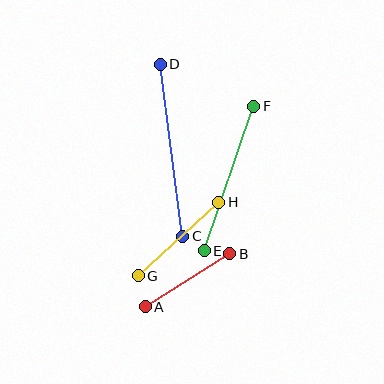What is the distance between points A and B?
The distance is approximately 100 pixels.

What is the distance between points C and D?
The distance is approximately 173 pixels.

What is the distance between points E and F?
The distance is approximately 153 pixels.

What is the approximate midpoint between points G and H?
The midpoint is at approximately (179, 239) pixels.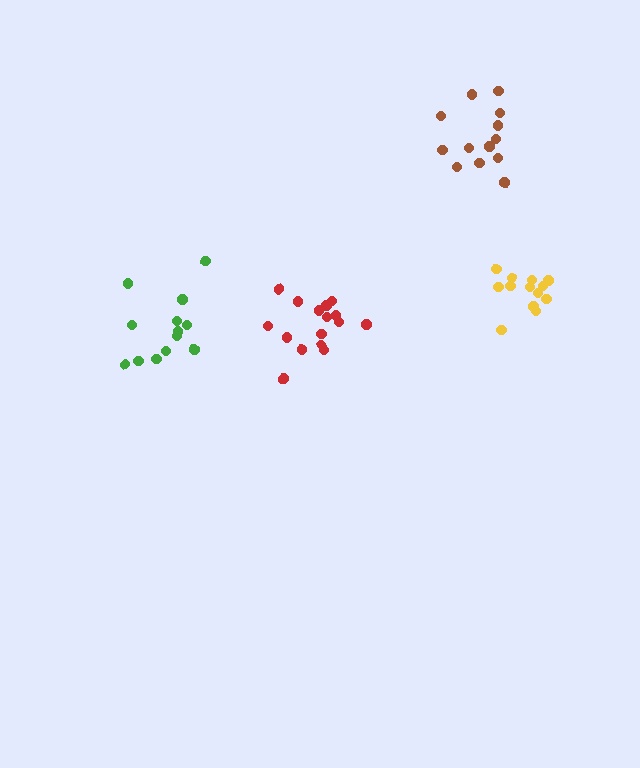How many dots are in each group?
Group 1: 13 dots, Group 2: 13 dots, Group 3: 14 dots, Group 4: 16 dots (56 total).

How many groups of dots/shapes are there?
There are 4 groups.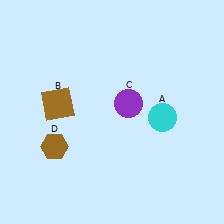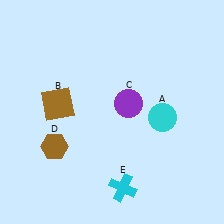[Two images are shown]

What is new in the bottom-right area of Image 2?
A cyan cross (E) was added in the bottom-right area of Image 2.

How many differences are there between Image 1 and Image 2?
There is 1 difference between the two images.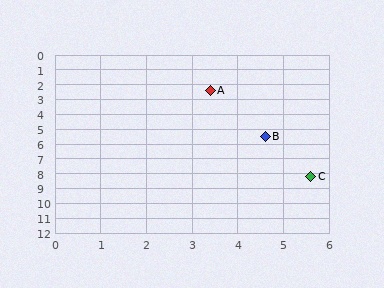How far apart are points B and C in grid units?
Points B and C are about 2.9 grid units apart.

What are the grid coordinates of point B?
Point B is at approximately (4.6, 5.5).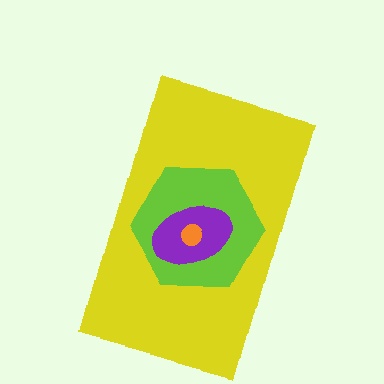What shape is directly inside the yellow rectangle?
The lime hexagon.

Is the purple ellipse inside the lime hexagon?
Yes.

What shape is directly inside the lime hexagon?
The purple ellipse.